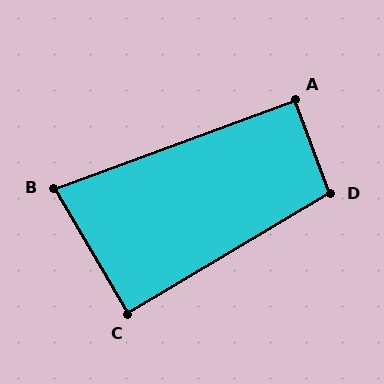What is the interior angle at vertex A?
Approximately 90 degrees (approximately right).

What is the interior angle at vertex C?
Approximately 90 degrees (approximately right).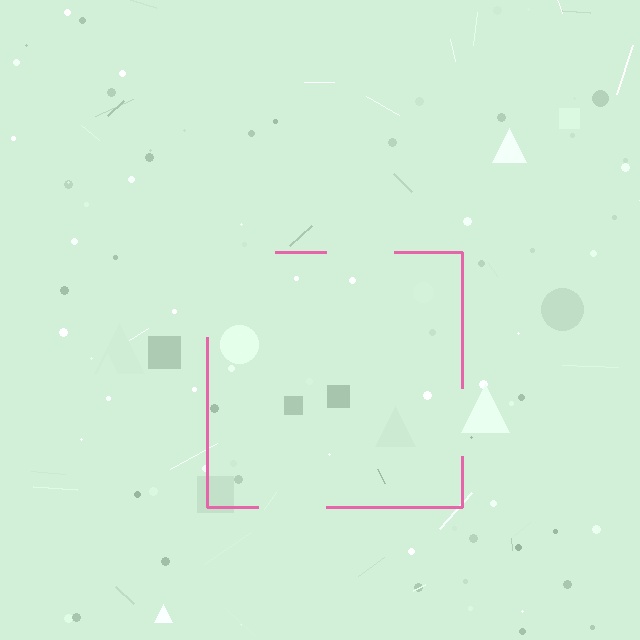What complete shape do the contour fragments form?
The contour fragments form a square.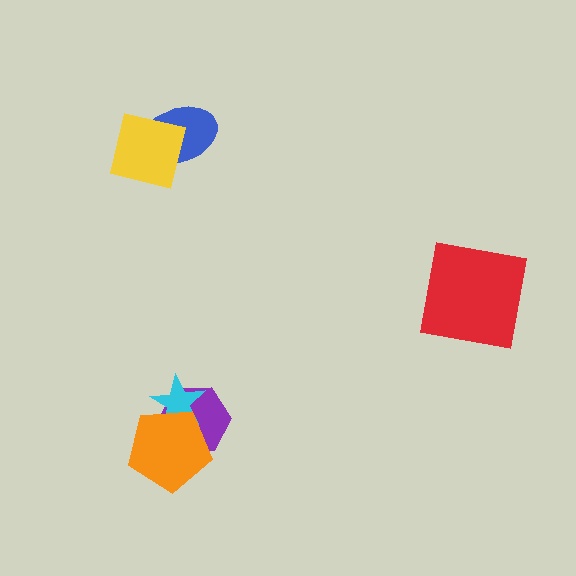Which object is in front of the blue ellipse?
The yellow square is in front of the blue ellipse.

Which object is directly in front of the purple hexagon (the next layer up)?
The cyan star is directly in front of the purple hexagon.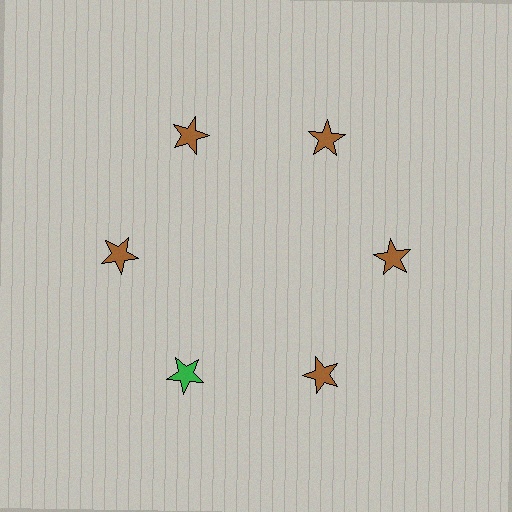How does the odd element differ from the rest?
It has a different color: green instead of brown.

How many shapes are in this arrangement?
There are 6 shapes arranged in a ring pattern.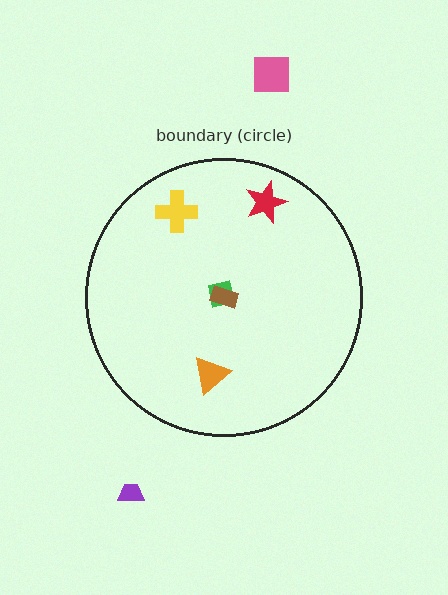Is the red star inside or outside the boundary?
Inside.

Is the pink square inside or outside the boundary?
Outside.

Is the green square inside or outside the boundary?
Inside.